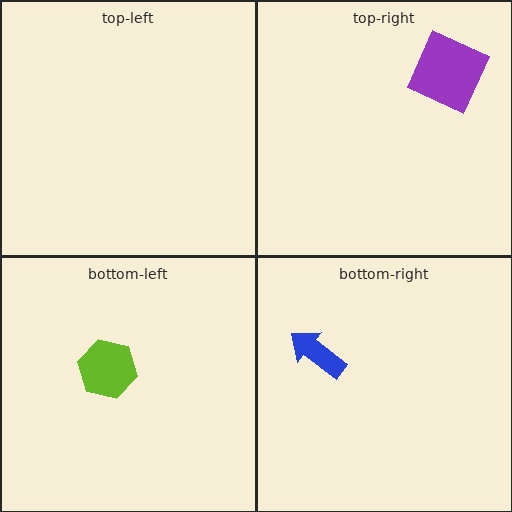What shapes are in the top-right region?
The purple diamond.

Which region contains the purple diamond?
The top-right region.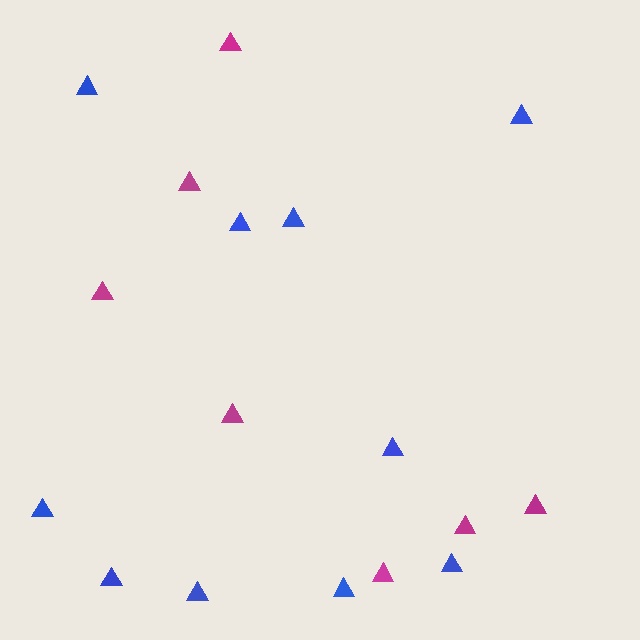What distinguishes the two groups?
There are 2 groups: one group of blue triangles (10) and one group of magenta triangles (7).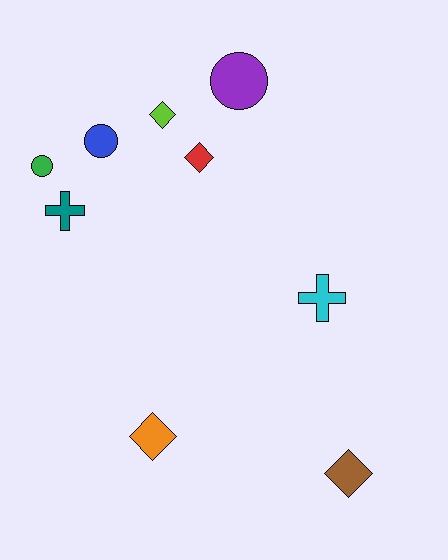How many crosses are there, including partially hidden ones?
There are 2 crosses.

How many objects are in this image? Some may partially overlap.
There are 9 objects.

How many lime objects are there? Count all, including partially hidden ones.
There is 1 lime object.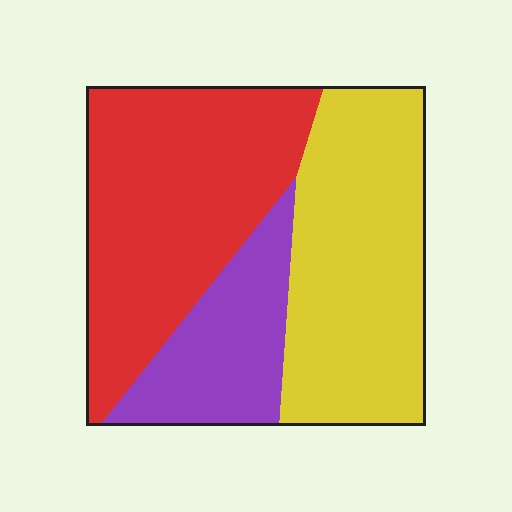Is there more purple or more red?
Red.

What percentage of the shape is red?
Red covers roughly 40% of the shape.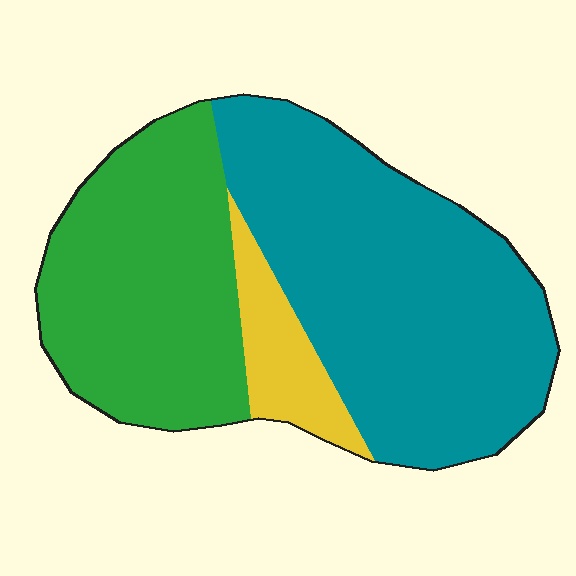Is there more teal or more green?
Teal.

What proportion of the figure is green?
Green covers 37% of the figure.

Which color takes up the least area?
Yellow, at roughly 10%.